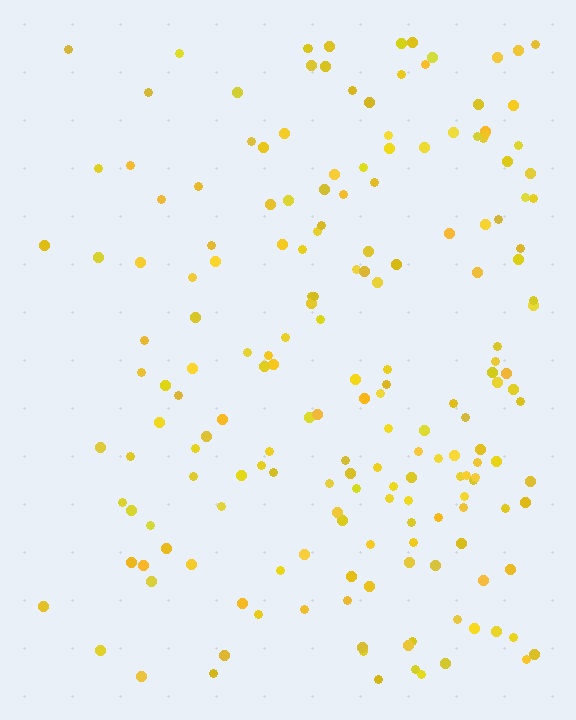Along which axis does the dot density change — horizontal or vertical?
Horizontal.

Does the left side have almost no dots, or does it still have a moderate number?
Still a moderate number, just noticeably fewer than the right.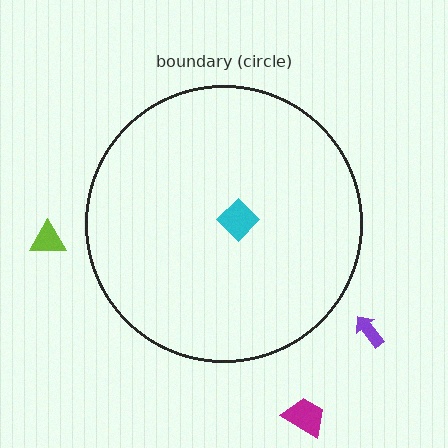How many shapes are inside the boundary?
1 inside, 3 outside.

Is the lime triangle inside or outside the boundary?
Outside.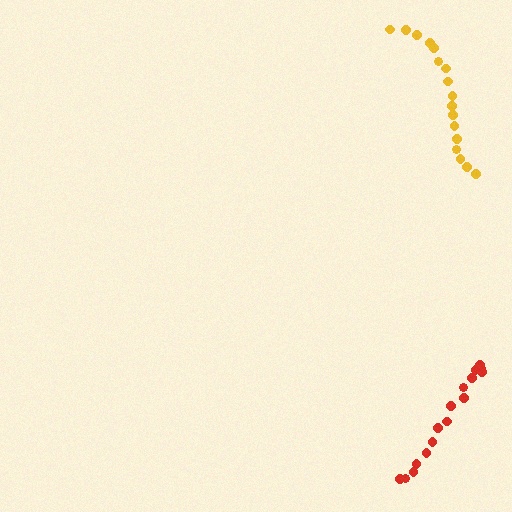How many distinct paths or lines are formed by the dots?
There are 2 distinct paths.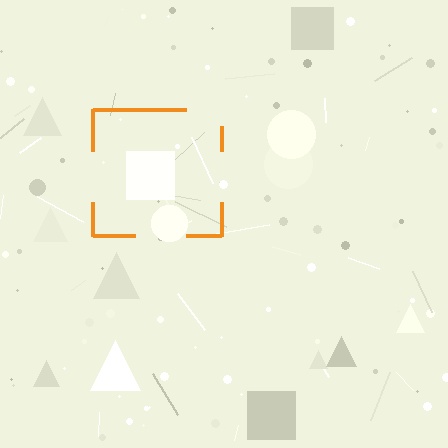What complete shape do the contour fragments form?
The contour fragments form a square.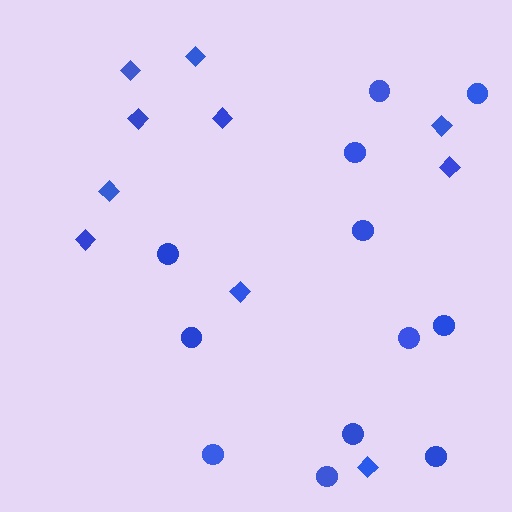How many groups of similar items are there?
There are 2 groups: one group of circles (12) and one group of diamonds (10).